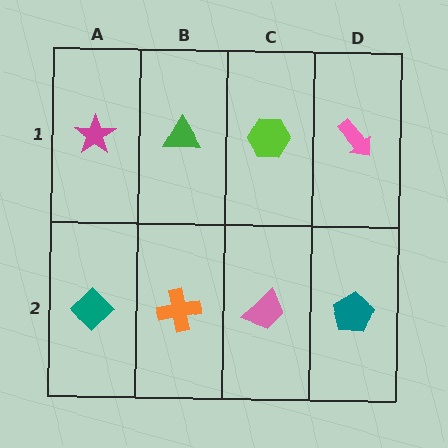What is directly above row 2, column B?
A green triangle.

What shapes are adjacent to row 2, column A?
A magenta star (row 1, column A), an orange cross (row 2, column B).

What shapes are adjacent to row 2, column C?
A lime hexagon (row 1, column C), an orange cross (row 2, column B), a teal pentagon (row 2, column D).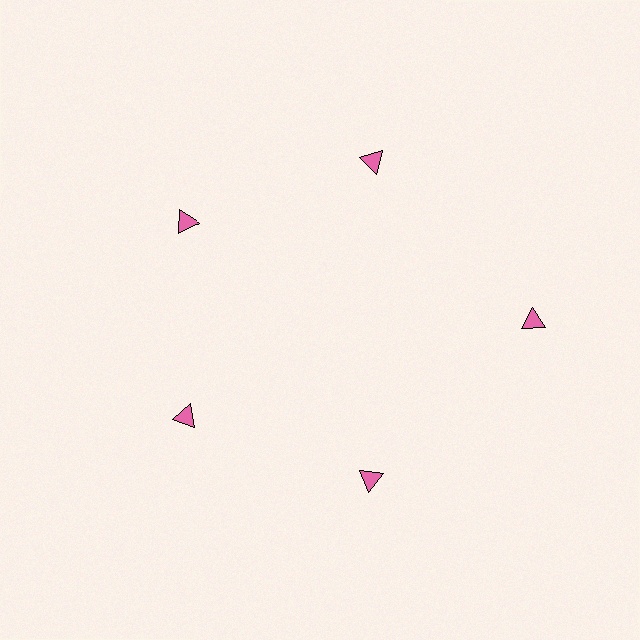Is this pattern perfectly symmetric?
No. The 5 pink triangles are arranged in a ring, but one element near the 3 o'clock position is pushed outward from the center, breaking the 5-fold rotational symmetry.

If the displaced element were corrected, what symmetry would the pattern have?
It would have 5-fold rotational symmetry — the pattern would map onto itself every 72 degrees.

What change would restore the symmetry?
The symmetry would be restored by moving it inward, back onto the ring so that all 5 triangles sit at equal angles and equal distance from the center.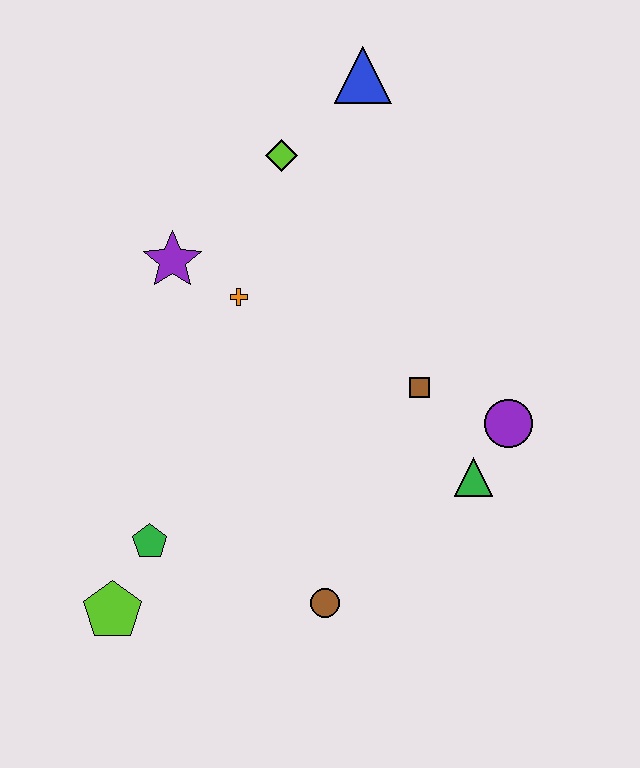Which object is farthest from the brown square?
The lime pentagon is farthest from the brown square.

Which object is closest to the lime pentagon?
The green pentagon is closest to the lime pentagon.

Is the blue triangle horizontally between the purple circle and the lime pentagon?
Yes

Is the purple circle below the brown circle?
No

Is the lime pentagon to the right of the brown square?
No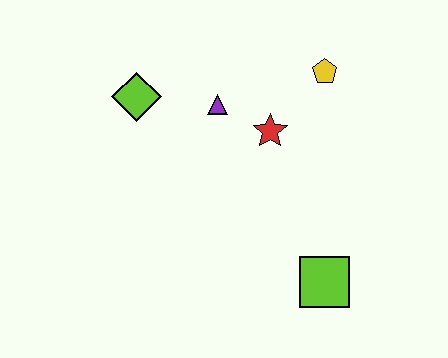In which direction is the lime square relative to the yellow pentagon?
The lime square is below the yellow pentagon.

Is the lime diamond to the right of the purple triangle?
No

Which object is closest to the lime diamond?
The purple triangle is closest to the lime diamond.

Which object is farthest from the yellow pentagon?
The lime square is farthest from the yellow pentagon.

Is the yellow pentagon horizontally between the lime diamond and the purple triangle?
No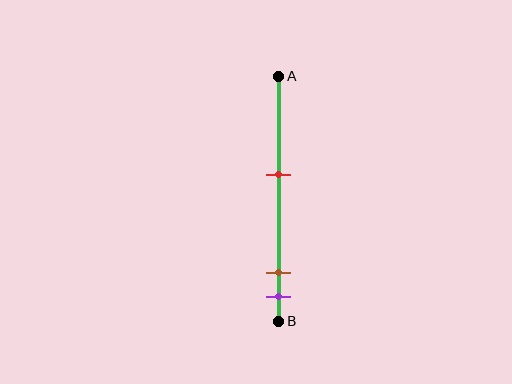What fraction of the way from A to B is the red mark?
The red mark is approximately 40% (0.4) of the way from A to B.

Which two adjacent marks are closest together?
The brown and purple marks are the closest adjacent pair.